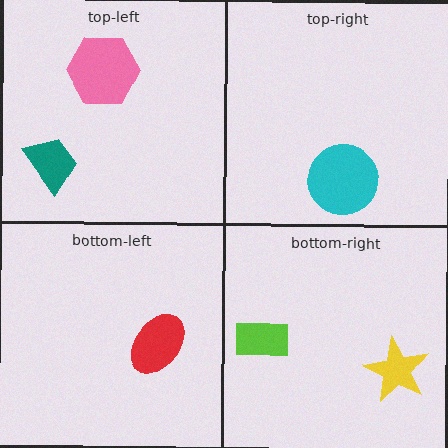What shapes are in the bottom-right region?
The lime rectangle, the yellow star.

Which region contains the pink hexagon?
The top-left region.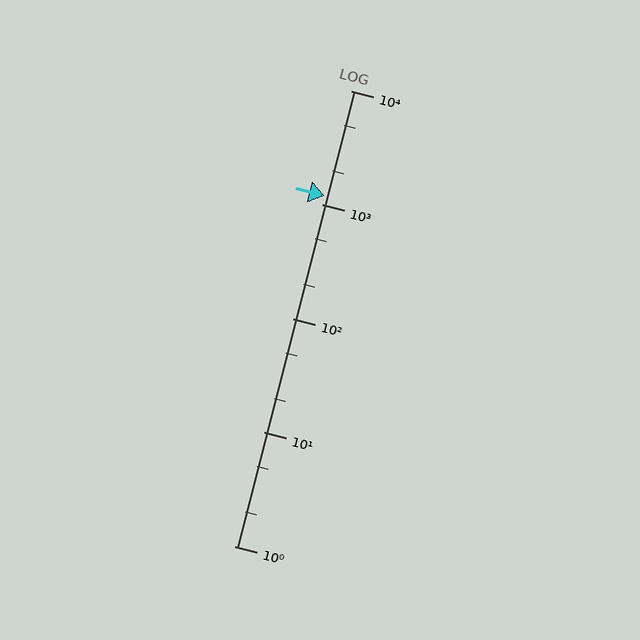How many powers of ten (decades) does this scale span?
The scale spans 4 decades, from 1 to 10000.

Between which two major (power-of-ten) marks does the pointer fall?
The pointer is between 1000 and 10000.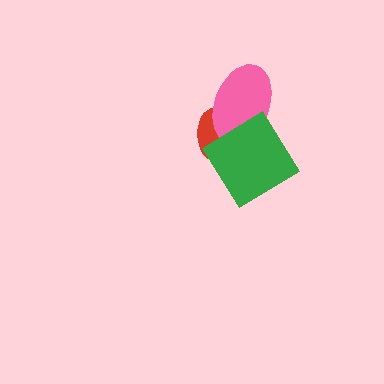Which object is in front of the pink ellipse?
The green diamond is in front of the pink ellipse.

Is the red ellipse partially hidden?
Yes, it is partially covered by another shape.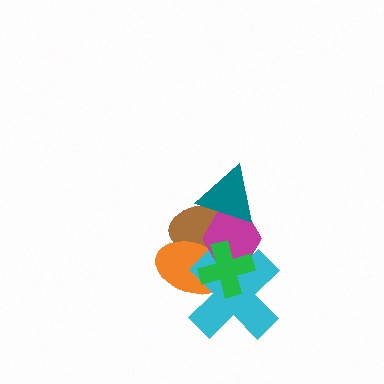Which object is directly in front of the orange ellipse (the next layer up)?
The cyan cross is directly in front of the orange ellipse.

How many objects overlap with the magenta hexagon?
5 objects overlap with the magenta hexagon.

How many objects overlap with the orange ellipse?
4 objects overlap with the orange ellipse.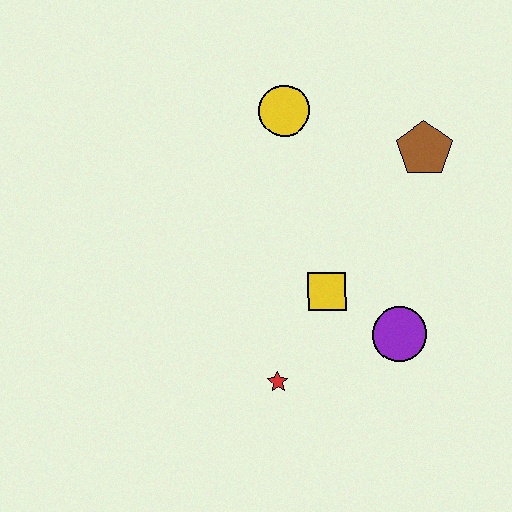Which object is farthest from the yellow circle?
The red star is farthest from the yellow circle.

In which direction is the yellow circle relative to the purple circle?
The yellow circle is above the purple circle.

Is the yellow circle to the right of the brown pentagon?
No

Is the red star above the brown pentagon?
No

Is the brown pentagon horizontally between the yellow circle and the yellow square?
No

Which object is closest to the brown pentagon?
The yellow circle is closest to the brown pentagon.